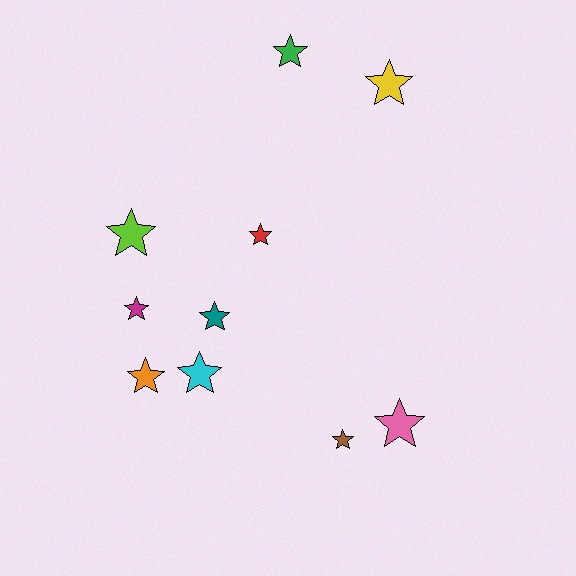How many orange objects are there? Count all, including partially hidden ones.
There is 1 orange object.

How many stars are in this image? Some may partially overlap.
There are 10 stars.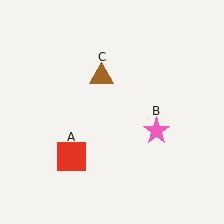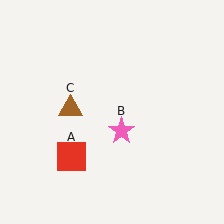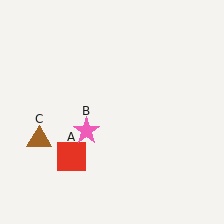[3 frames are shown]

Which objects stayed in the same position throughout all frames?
Red square (object A) remained stationary.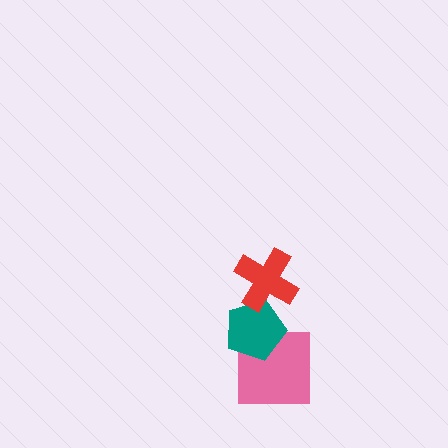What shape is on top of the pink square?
The teal pentagon is on top of the pink square.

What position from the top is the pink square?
The pink square is 3rd from the top.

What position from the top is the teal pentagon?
The teal pentagon is 2nd from the top.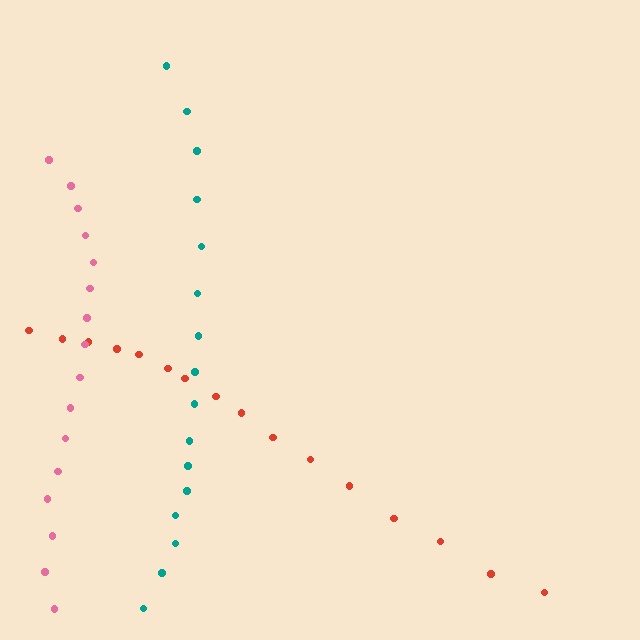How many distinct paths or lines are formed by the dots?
There are 3 distinct paths.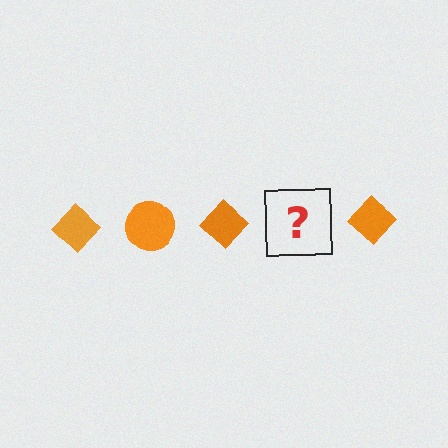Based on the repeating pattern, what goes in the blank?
The blank should be an orange circle.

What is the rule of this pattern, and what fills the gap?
The rule is that the pattern cycles through diamond, circle shapes in orange. The gap should be filled with an orange circle.